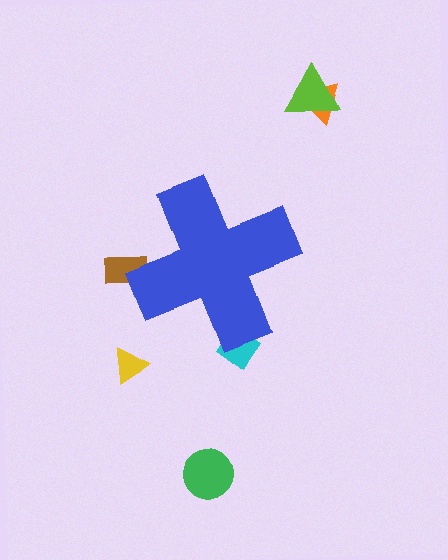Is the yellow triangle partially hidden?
No, the yellow triangle is fully visible.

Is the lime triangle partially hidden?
No, the lime triangle is fully visible.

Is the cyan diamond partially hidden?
Yes, the cyan diamond is partially hidden behind the blue cross.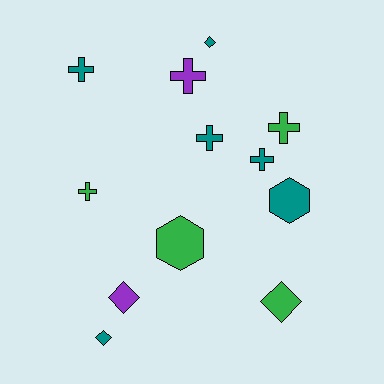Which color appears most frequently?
Teal, with 6 objects.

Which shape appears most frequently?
Cross, with 6 objects.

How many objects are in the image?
There are 12 objects.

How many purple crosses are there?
There is 1 purple cross.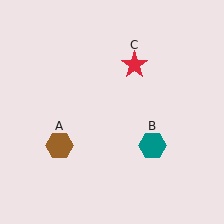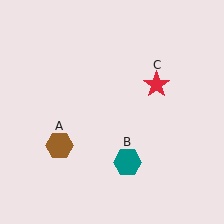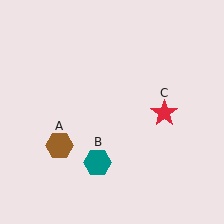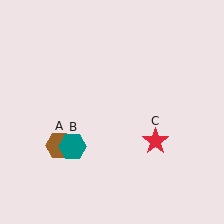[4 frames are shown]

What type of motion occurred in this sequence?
The teal hexagon (object B), red star (object C) rotated clockwise around the center of the scene.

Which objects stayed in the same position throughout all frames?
Brown hexagon (object A) remained stationary.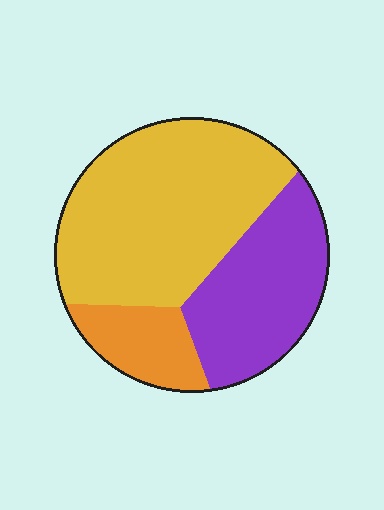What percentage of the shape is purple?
Purple covers 32% of the shape.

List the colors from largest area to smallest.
From largest to smallest: yellow, purple, orange.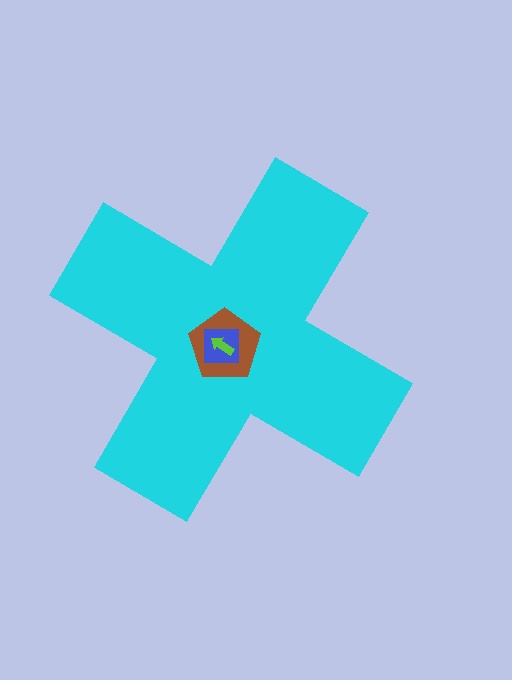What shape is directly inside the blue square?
The lime arrow.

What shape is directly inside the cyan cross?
The brown pentagon.